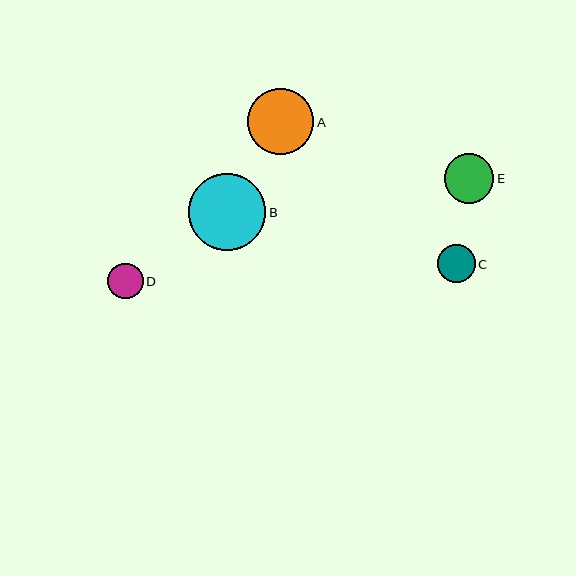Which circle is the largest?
Circle B is the largest with a size of approximately 77 pixels.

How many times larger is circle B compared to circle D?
Circle B is approximately 2.2 times the size of circle D.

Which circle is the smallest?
Circle D is the smallest with a size of approximately 35 pixels.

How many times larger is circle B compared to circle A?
Circle B is approximately 1.2 times the size of circle A.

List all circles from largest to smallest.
From largest to smallest: B, A, E, C, D.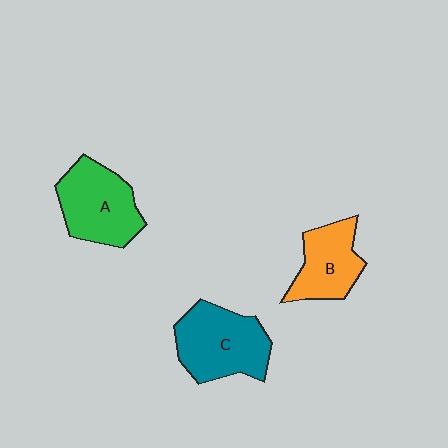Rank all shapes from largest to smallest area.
From largest to smallest: C (teal), A (green), B (orange).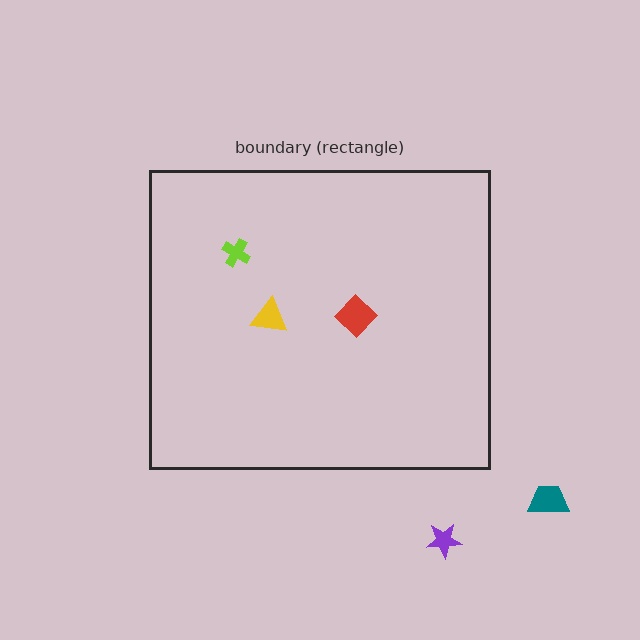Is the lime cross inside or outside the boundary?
Inside.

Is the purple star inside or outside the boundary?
Outside.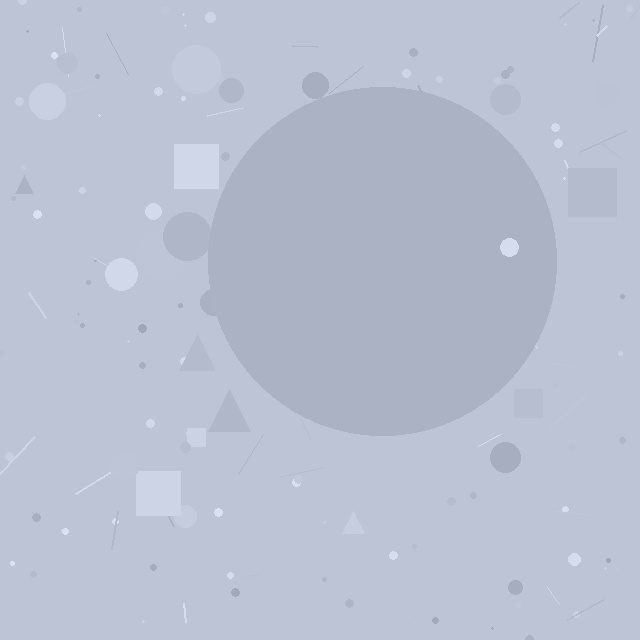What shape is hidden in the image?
A circle is hidden in the image.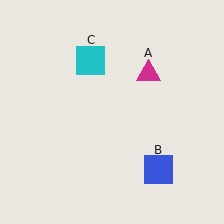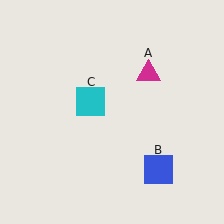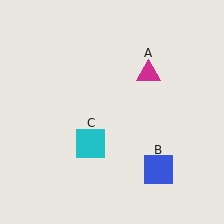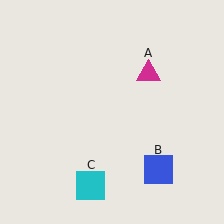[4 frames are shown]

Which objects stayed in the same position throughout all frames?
Magenta triangle (object A) and blue square (object B) remained stationary.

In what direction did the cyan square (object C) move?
The cyan square (object C) moved down.